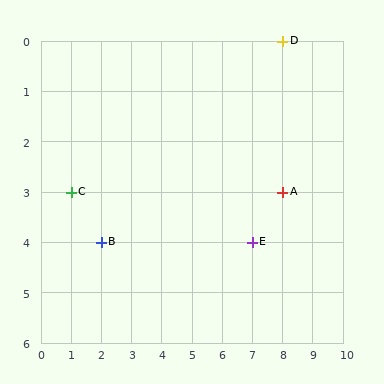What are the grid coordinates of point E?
Point E is at grid coordinates (7, 4).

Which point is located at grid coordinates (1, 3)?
Point C is at (1, 3).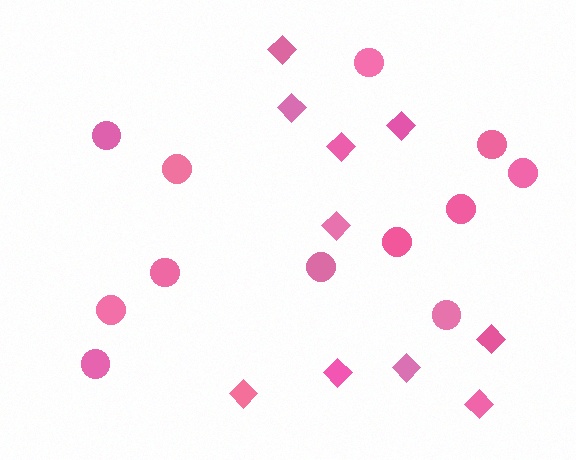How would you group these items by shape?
There are 2 groups: one group of diamonds (10) and one group of circles (12).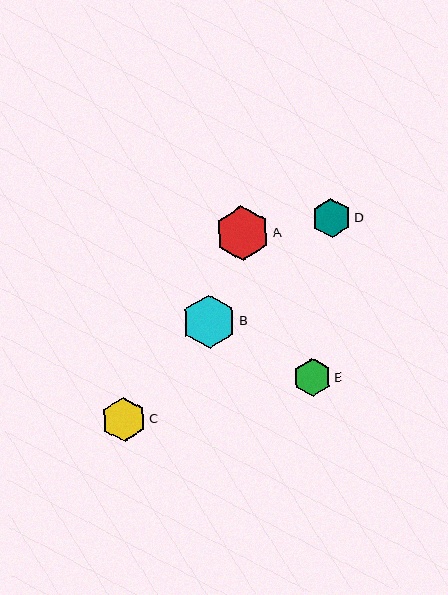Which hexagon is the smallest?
Hexagon E is the smallest with a size of approximately 39 pixels.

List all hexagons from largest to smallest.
From largest to smallest: A, B, C, D, E.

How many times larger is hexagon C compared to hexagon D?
Hexagon C is approximately 1.1 times the size of hexagon D.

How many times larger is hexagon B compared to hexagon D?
Hexagon B is approximately 1.4 times the size of hexagon D.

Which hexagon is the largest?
Hexagon A is the largest with a size of approximately 55 pixels.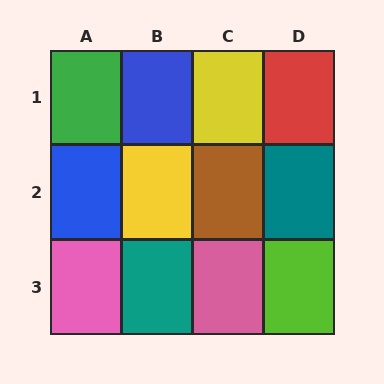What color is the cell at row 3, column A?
Pink.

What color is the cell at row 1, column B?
Blue.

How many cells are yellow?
2 cells are yellow.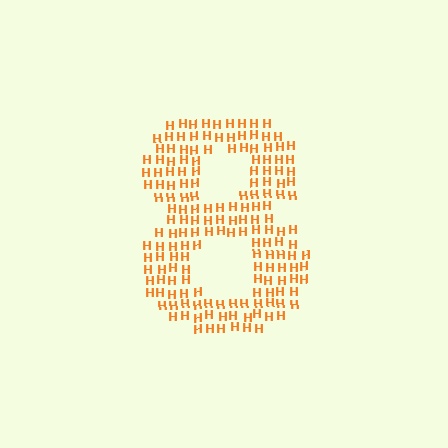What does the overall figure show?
The overall figure shows the digit 8.